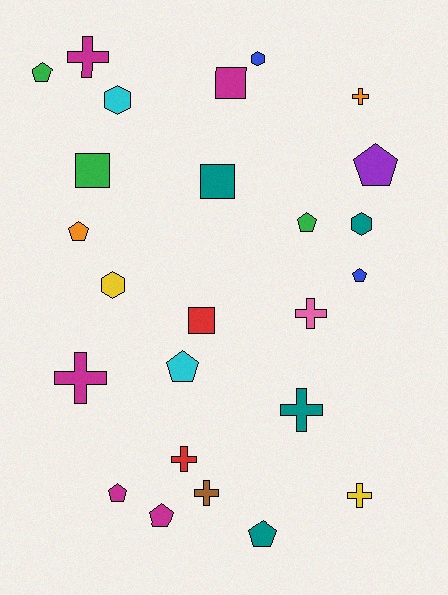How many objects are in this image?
There are 25 objects.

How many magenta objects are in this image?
There are 5 magenta objects.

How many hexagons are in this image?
There are 4 hexagons.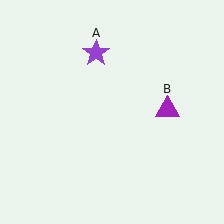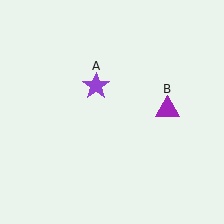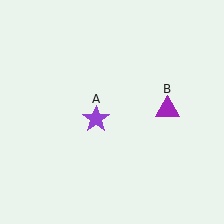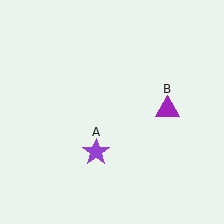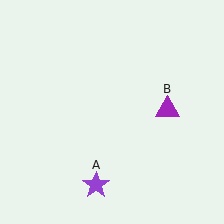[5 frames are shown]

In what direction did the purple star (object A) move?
The purple star (object A) moved down.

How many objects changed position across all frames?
1 object changed position: purple star (object A).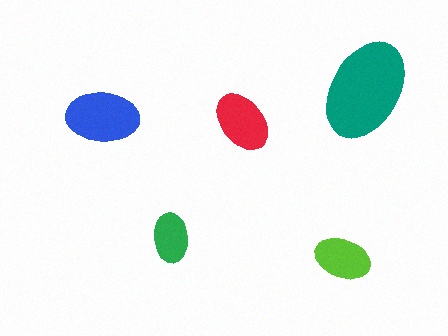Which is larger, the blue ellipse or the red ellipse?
The blue one.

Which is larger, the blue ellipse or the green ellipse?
The blue one.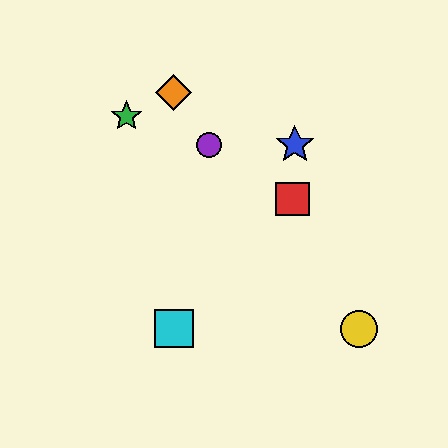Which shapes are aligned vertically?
The orange diamond, the cyan square are aligned vertically.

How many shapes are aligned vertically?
2 shapes (the orange diamond, the cyan square) are aligned vertically.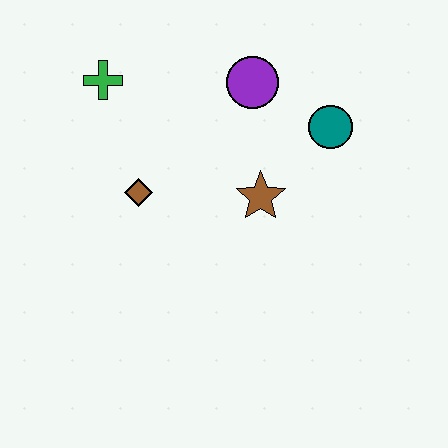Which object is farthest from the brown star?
The green cross is farthest from the brown star.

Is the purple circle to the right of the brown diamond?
Yes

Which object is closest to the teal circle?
The purple circle is closest to the teal circle.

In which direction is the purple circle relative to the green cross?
The purple circle is to the right of the green cross.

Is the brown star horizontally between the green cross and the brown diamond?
No